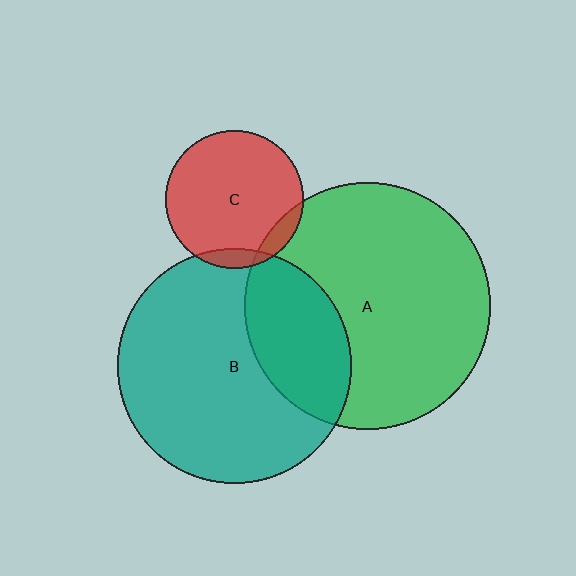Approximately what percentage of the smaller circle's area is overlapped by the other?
Approximately 10%.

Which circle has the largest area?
Circle A (green).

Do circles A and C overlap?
Yes.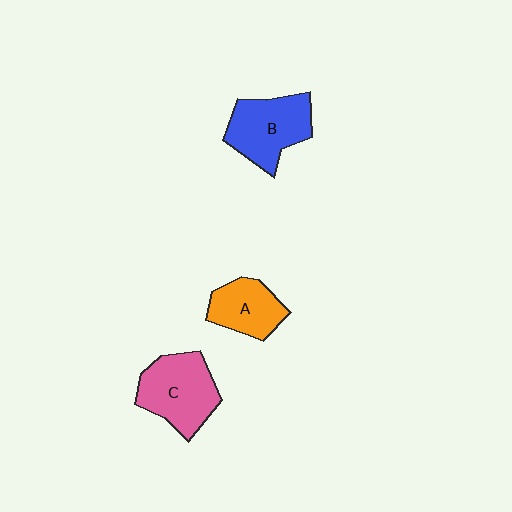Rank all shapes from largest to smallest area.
From largest to smallest: C (pink), B (blue), A (orange).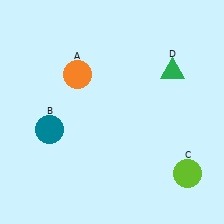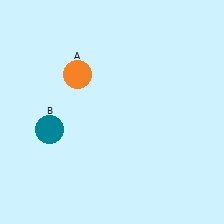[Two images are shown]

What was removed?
The green triangle (D), the lime circle (C) were removed in Image 2.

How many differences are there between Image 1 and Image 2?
There are 2 differences between the two images.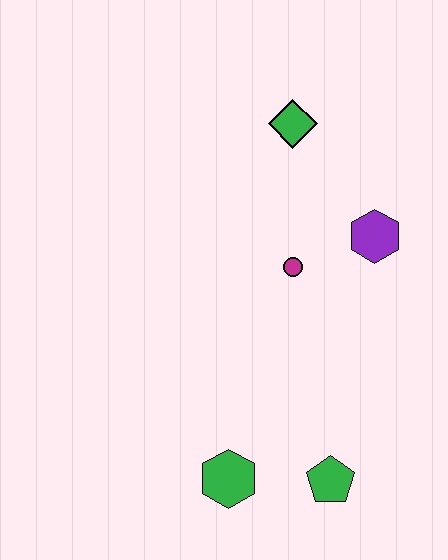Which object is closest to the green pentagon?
The green hexagon is closest to the green pentagon.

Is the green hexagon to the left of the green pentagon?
Yes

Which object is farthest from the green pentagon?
The green diamond is farthest from the green pentagon.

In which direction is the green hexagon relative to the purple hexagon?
The green hexagon is below the purple hexagon.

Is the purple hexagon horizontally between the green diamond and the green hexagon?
No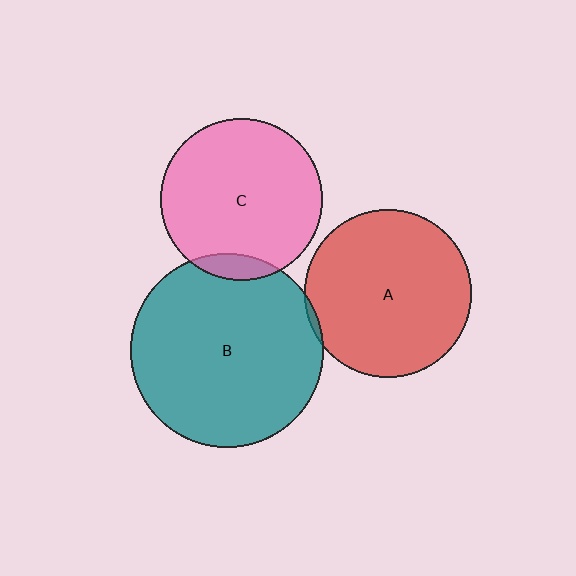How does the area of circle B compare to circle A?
Approximately 1.3 times.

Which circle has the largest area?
Circle B (teal).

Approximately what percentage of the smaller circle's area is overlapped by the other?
Approximately 10%.